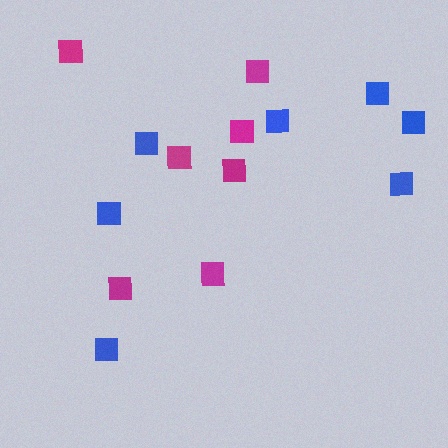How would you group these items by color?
There are 2 groups: one group of magenta squares (7) and one group of blue squares (7).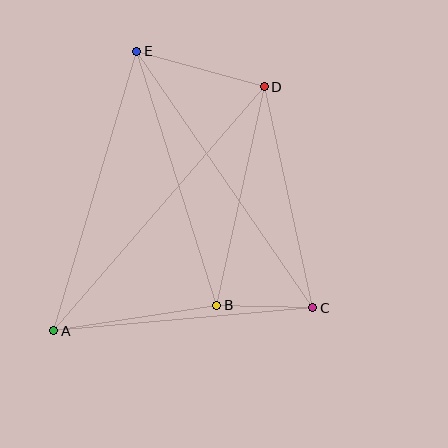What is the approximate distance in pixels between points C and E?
The distance between C and E is approximately 311 pixels.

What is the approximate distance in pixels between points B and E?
The distance between B and E is approximately 267 pixels.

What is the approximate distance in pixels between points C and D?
The distance between C and D is approximately 226 pixels.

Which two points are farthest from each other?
Points A and D are farthest from each other.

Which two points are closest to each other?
Points B and C are closest to each other.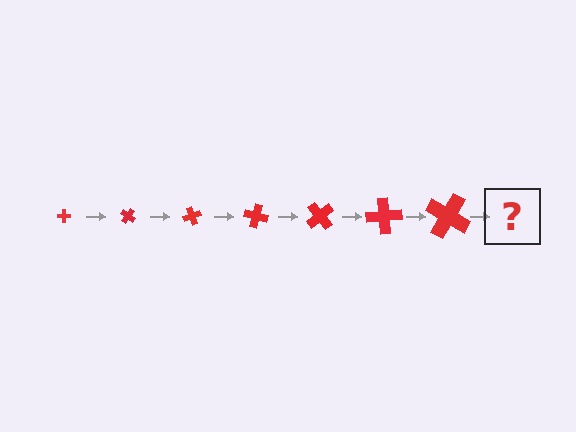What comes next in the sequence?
The next element should be a cross, larger than the previous one and rotated 245 degrees from the start.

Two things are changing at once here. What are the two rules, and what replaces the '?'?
The two rules are that the cross grows larger each step and it rotates 35 degrees each step. The '?' should be a cross, larger than the previous one and rotated 245 degrees from the start.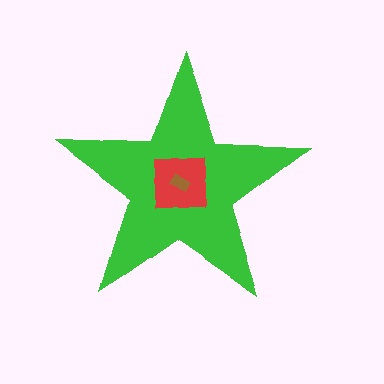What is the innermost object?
The brown rectangle.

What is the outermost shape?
The green star.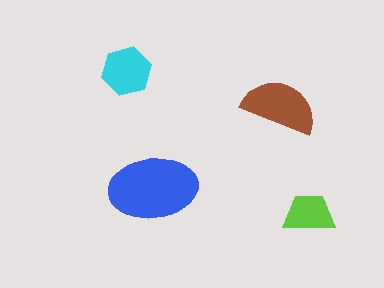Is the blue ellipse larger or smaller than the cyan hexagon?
Larger.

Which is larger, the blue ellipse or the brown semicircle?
The blue ellipse.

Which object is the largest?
The blue ellipse.